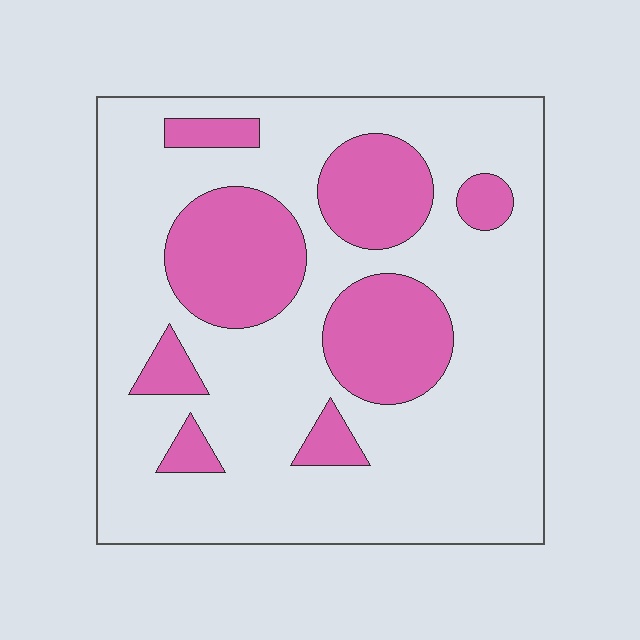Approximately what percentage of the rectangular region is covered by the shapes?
Approximately 25%.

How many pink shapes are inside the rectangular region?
8.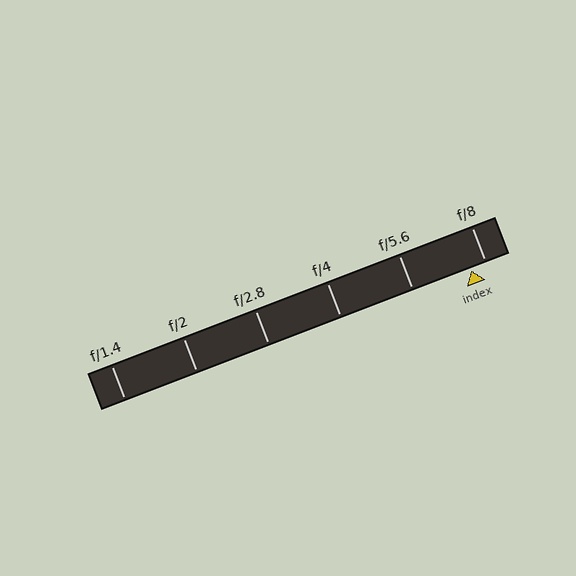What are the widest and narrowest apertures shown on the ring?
The widest aperture shown is f/1.4 and the narrowest is f/8.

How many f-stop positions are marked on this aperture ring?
There are 6 f-stop positions marked.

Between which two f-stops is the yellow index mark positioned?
The index mark is between f/5.6 and f/8.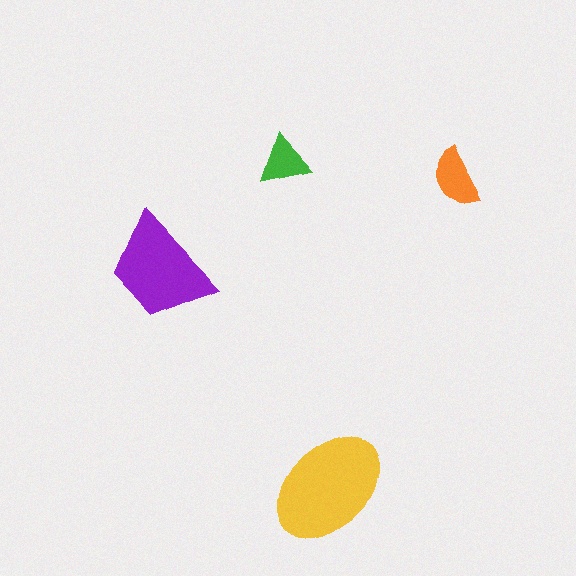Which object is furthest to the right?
The orange semicircle is rightmost.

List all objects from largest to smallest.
The yellow ellipse, the purple trapezoid, the orange semicircle, the green triangle.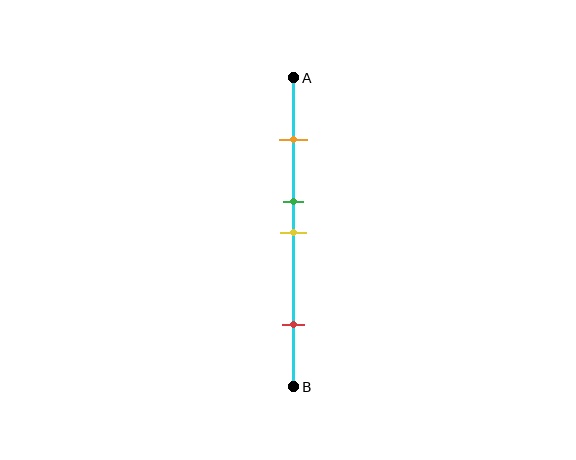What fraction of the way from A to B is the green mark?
The green mark is approximately 40% (0.4) of the way from A to B.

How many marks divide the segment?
There are 4 marks dividing the segment.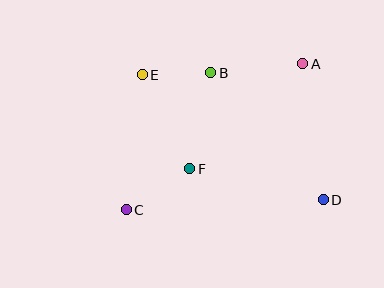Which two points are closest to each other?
Points B and E are closest to each other.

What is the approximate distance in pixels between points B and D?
The distance between B and D is approximately 170 pixels.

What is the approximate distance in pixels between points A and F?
The distance between A and F is approximately 154 pixels.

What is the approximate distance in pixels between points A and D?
The distance between A and D is approximately 138 pixels.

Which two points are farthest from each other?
Points A and C are farthest from each other.